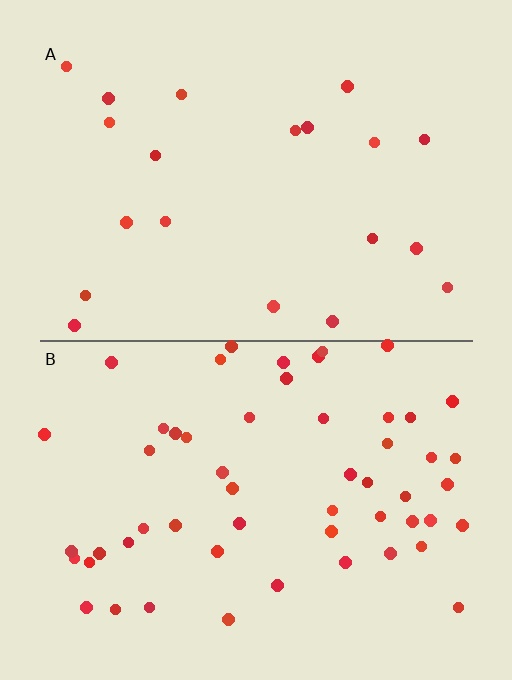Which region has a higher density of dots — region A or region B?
B (the bottom).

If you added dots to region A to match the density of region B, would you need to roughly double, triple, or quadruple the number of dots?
Approximately triple.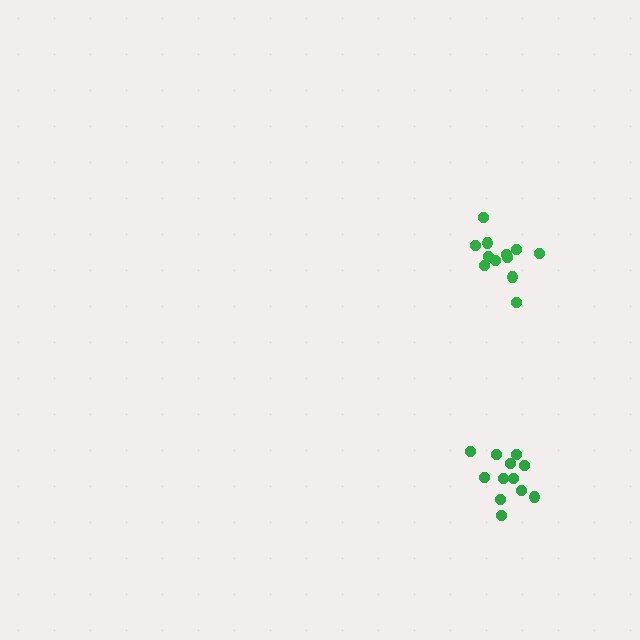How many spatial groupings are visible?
There are 2 spatial groupings.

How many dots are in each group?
Group 1: 12 dots, Group 2: 12 dots (24 total).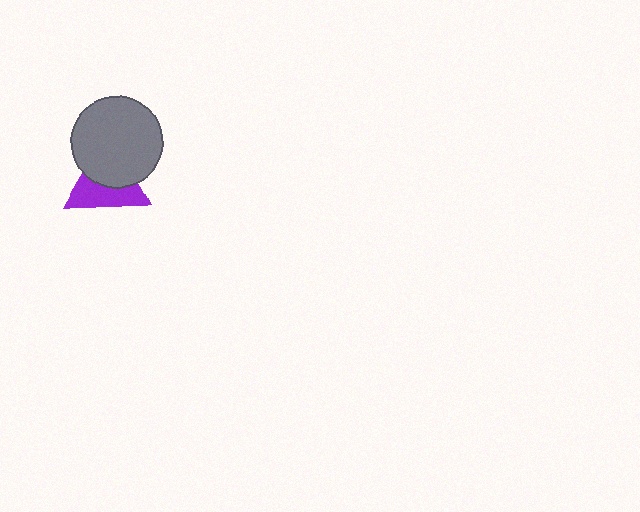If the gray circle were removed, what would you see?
You would see the complete purple triangle.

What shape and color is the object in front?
The object in front is a gray circle.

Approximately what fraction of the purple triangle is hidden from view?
Roughly 49% of the purple triangle is hidden behind the gray circle.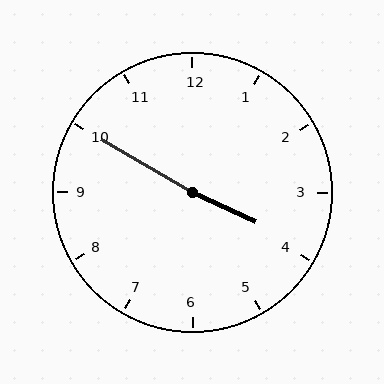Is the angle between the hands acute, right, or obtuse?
It is obtuse.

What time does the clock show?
3:50.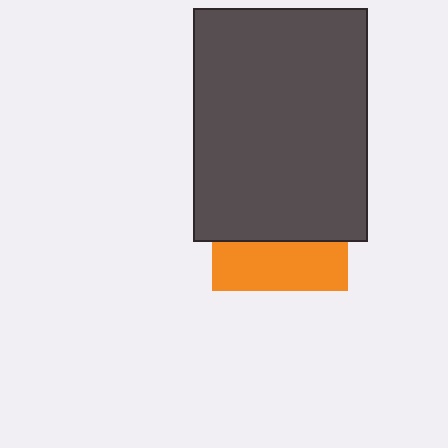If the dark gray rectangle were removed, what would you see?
You would see the complete orange square.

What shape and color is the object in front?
The object in front is a dark gray rectangle.